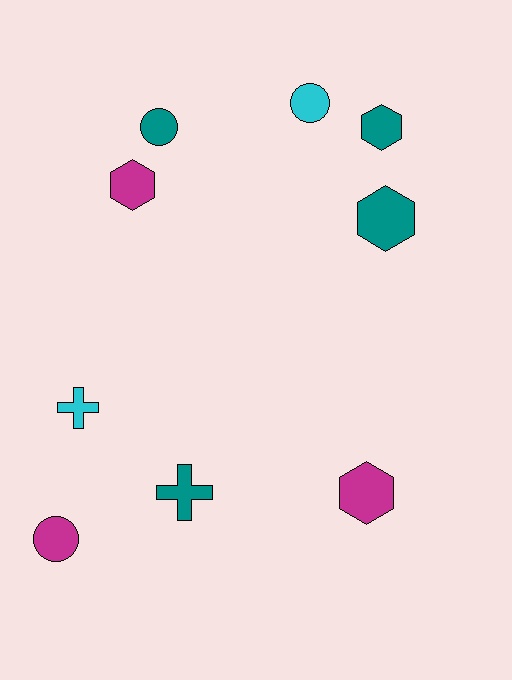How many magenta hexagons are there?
There are 2 magenta hexagons.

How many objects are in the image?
There are 9 objects.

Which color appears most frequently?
Teal, with 4 objects.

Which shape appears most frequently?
Hexagon, with 4 objects.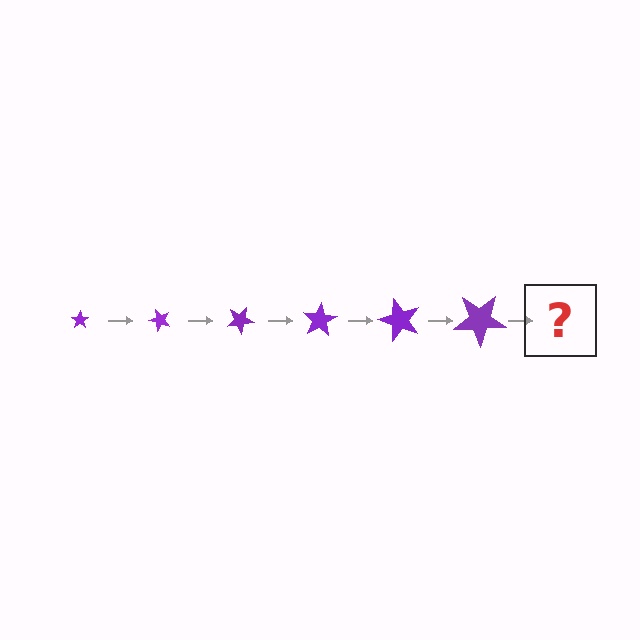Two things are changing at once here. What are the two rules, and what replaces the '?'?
The two rules are that the star grows larger each step and it rotates 50 degrees each step. The '?' should be a star, larger than the previous one and rotated 300 degrees from the start.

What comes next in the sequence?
The next element should be a star, larger than the previous one and rotated 300 degrees from the start.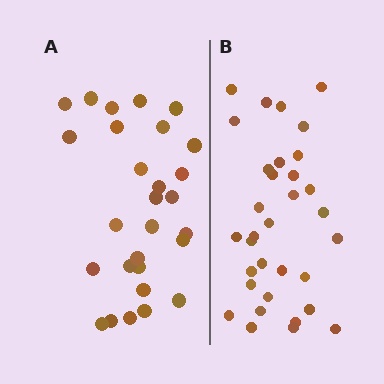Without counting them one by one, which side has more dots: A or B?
Region B (the right region) has more dots.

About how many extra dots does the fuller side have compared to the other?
Region B has about 5 more dots than region A.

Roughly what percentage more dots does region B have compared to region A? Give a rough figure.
About 20% more.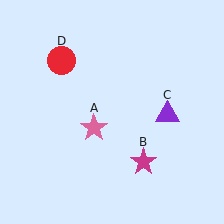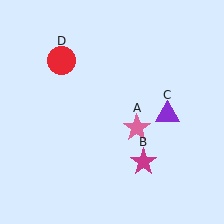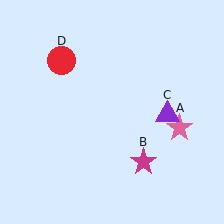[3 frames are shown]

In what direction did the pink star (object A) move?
The pink star (object A) moved right.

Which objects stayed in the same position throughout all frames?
Magenta star (object B) and purple triangle (object C) and red circle (object D) remained stationary.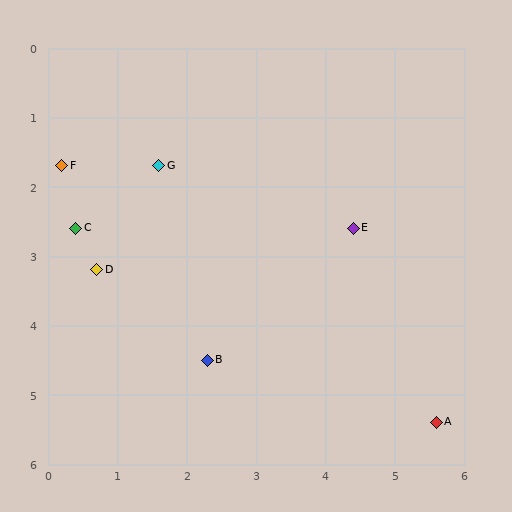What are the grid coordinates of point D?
Point D is at approximately (0.7, 3.2).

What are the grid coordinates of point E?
Point E is at approximately (4.4, 2.6).